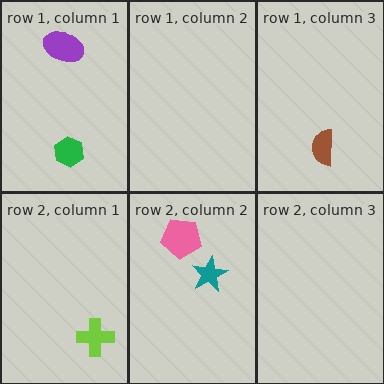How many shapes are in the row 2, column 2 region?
2.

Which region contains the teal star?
The row 2, column 2 region.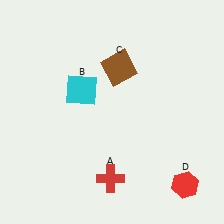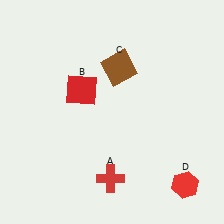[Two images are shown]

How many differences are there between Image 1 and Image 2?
There is 1 difference between the two images.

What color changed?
The square (B) changed from cyan in Image 1 to red in Image 2.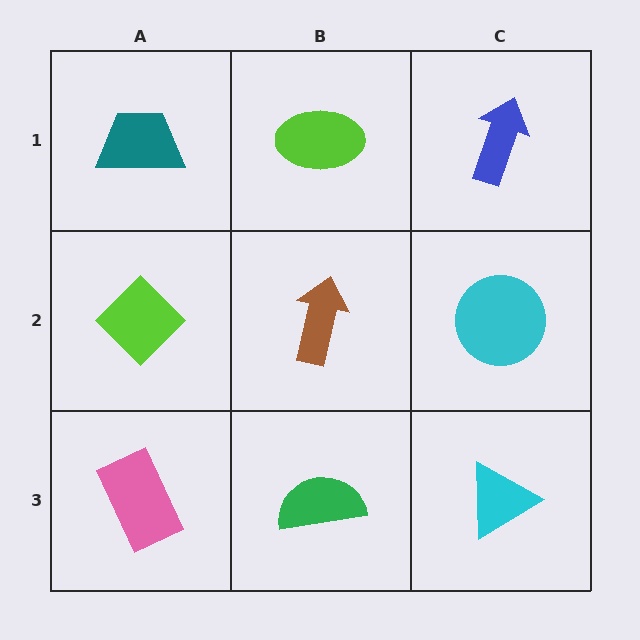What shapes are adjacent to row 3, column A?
A lime diamond (row 2, column A), a green semicircle (row 3, column B).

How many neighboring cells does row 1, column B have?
3.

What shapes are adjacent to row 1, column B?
A brown arrow (row 2, column B), a teal trapezoid (row 1, column A), a blue arrow (row 1, column C).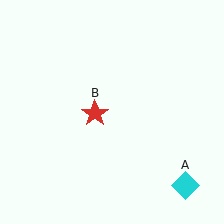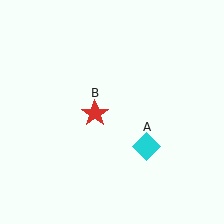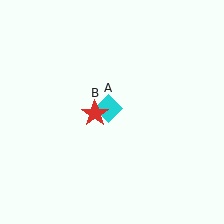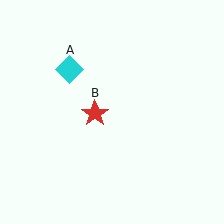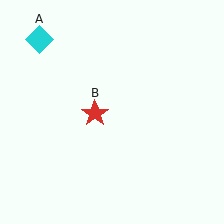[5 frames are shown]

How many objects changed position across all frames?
1 object changed position: cyan diamond (object A).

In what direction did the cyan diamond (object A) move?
The cyan diamond (object A) moved up and to the left.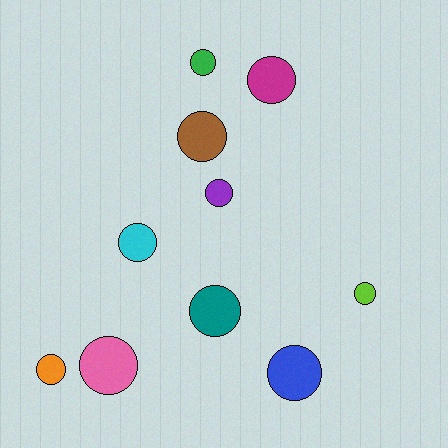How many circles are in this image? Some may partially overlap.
There are 10 circles.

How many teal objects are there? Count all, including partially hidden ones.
There is 1 teal object.